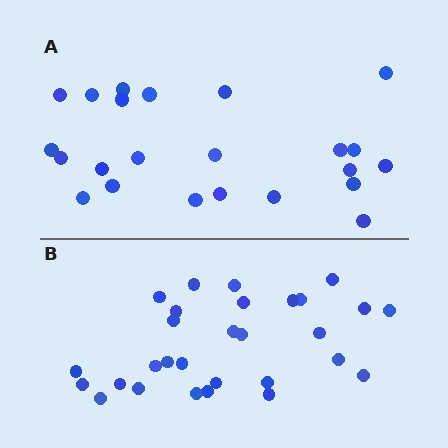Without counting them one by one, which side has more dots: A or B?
Region B (the bottom region) has more dots.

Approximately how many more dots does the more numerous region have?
Region B has about 6 more dots than region A.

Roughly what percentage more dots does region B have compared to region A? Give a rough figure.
About 25% more.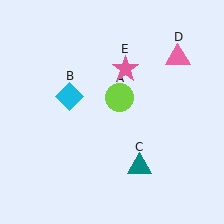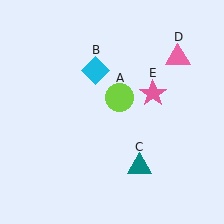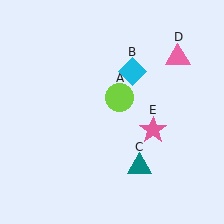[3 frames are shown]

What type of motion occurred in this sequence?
The cyan diamond (object B), pink star (object E) rotated clockwise around the center of the scene.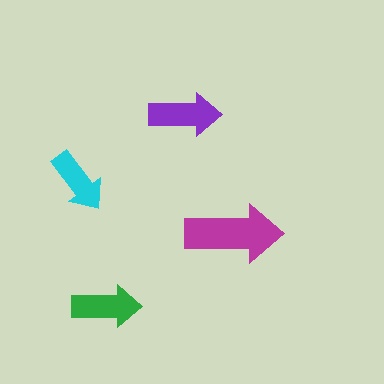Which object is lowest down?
The green arrow is bottommost.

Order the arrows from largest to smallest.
the magenta one, the purple one, the green one, the cyan one.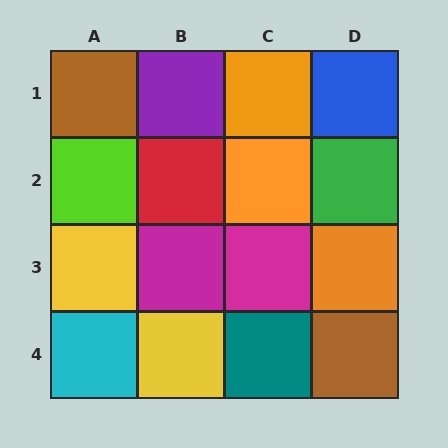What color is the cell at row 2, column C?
Orange.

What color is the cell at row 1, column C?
Orange.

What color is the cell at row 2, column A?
Lime.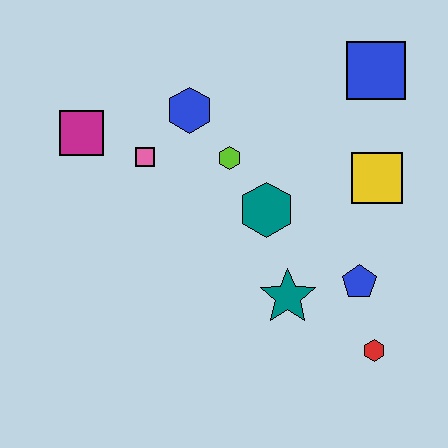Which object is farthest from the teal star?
The magenta square is farthest from the teal star.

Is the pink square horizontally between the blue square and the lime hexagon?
No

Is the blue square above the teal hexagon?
Yes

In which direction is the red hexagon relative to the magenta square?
The red hexagon is to the right of the magenta square.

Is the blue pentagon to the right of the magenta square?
Yes